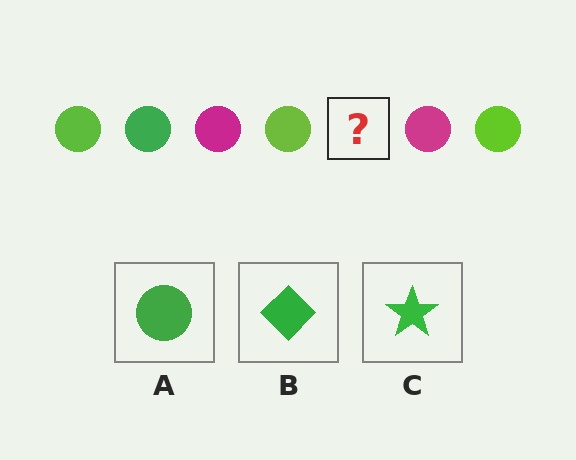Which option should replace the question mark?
Option A.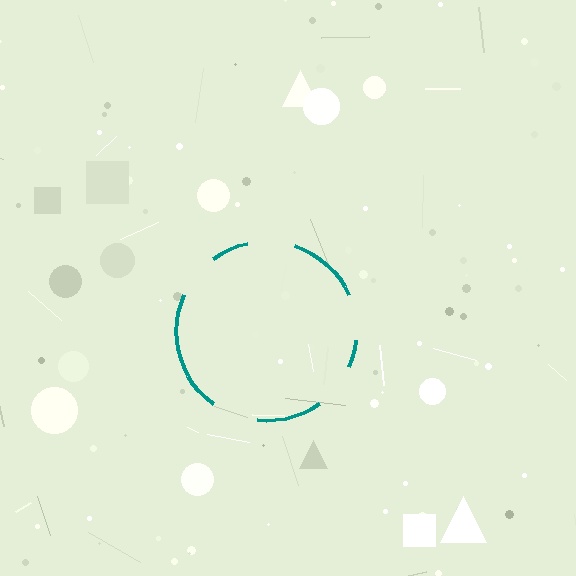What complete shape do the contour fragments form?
The contour fragments form a circle.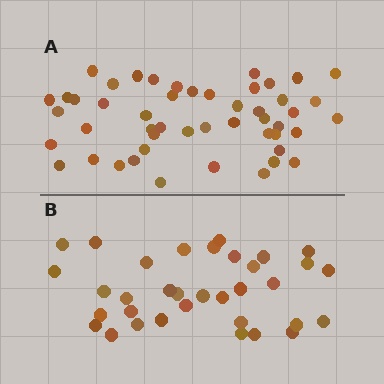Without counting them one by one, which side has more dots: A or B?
Region A (the top region) has more dots.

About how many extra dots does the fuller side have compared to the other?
Region A has approximately 15 more dots than region B.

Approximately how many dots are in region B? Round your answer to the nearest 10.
About 30 dots. (The exact count is 34, which rounds to 30.)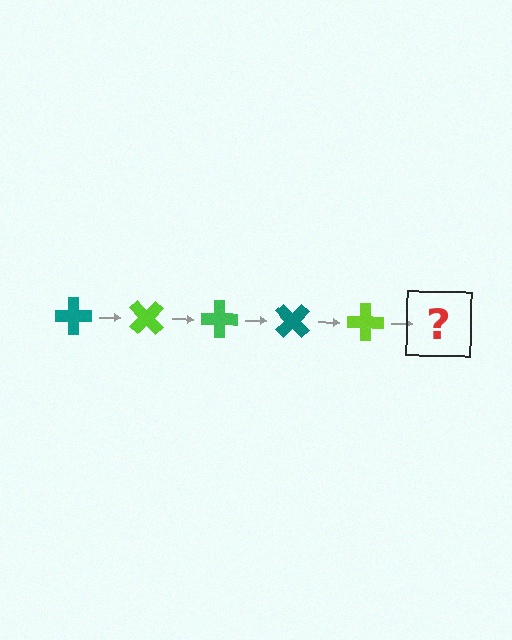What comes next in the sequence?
The next element should be a green cross, rotated 225 degrees from the start.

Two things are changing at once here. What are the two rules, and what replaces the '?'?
The two rules are that it rotates 45 degrees each step and the color cycles through teal, lime, and green. The '?' should be a green cross, rotated 225 degrees from the start.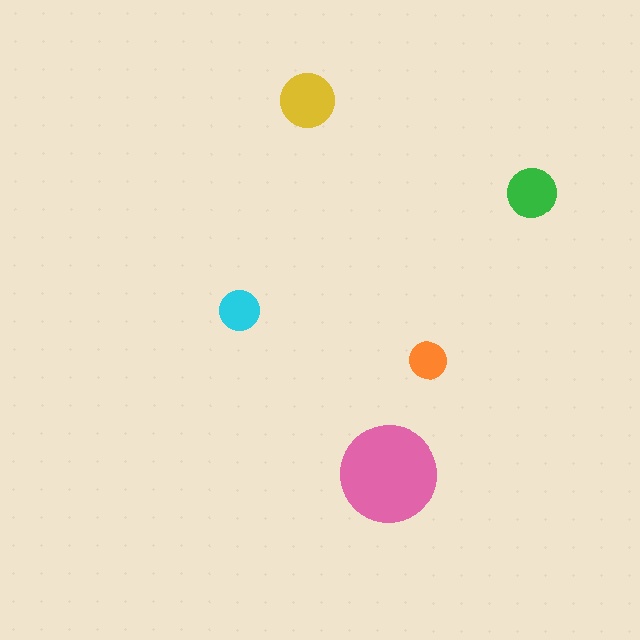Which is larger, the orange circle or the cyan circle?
The cyan one.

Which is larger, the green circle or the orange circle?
The green one.